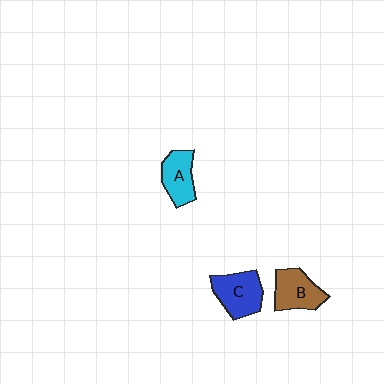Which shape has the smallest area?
Shape A (cyan).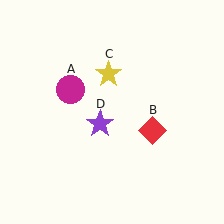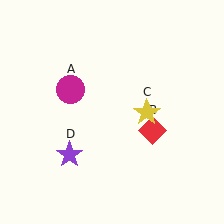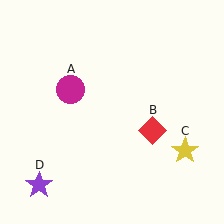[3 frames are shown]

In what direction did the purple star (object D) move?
The purple star (object D) moved down and to the left.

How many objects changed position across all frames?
2 objects changed position: yellow star (object C), purple star (object D).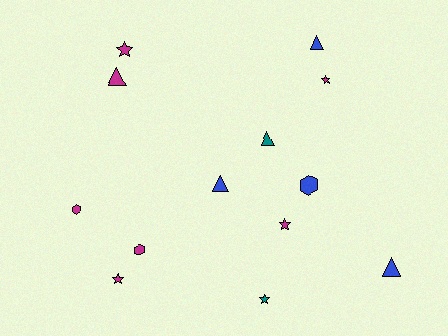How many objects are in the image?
There are 13 objects.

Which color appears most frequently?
Magenta, with 7 objects.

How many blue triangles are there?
There are 3 blue triangles.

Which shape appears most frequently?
Triangle, with 5 objects.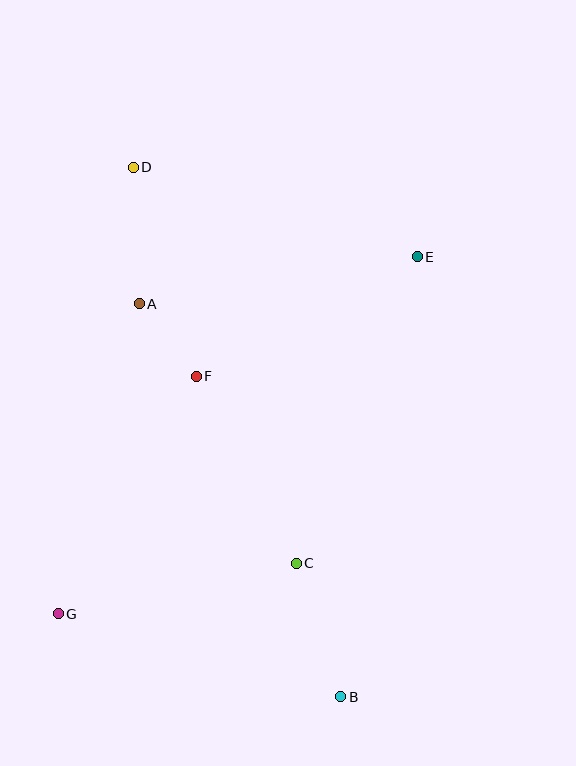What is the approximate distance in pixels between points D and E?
The distance between D and E is approximately 297 pixels.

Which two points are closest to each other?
Points A and F are closest to each other.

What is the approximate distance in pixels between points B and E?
The distance between B and E is approximately 447 pixels.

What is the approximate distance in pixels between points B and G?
The distance between B and G is approximately 294 pixels.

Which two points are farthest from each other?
Points B and D are farthest from each other.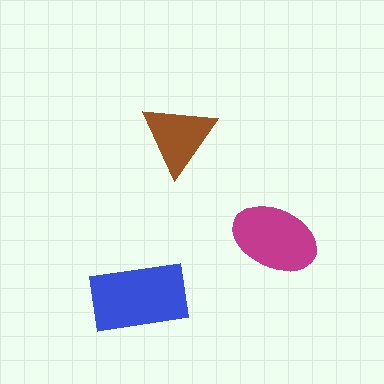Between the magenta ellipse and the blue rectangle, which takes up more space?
The blue rectangle.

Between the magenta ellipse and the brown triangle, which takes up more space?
The magenta ellipse.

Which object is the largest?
The blue rectangle.